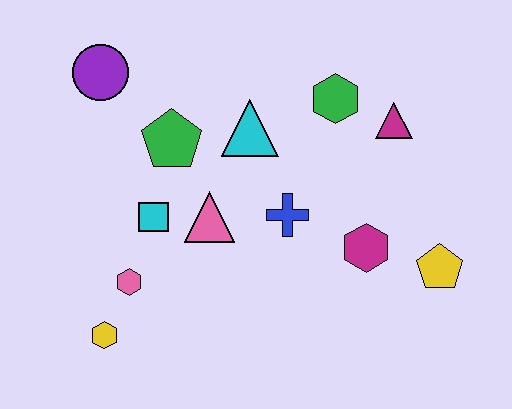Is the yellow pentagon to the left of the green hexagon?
No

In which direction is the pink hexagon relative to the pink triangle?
The pink hexagon is to the left of the pink triangle.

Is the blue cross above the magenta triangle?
No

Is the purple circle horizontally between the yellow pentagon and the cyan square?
No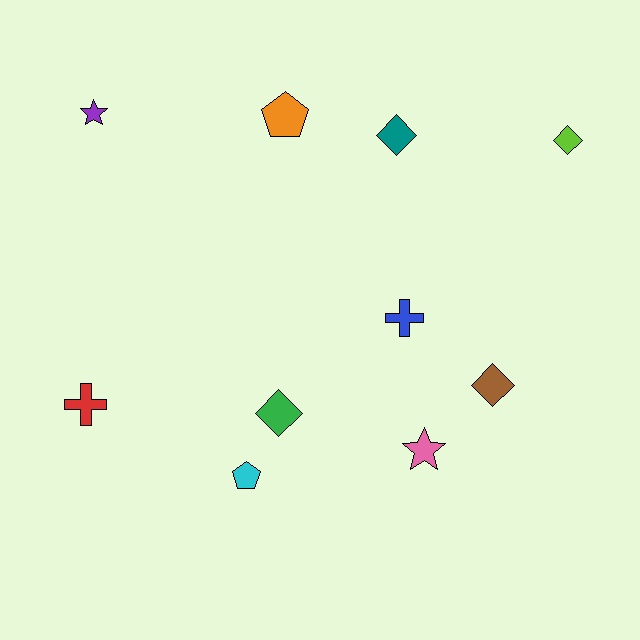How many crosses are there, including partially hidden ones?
There are 2 crosses.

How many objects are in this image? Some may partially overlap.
There are 10 objects.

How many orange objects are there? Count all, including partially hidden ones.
There is 1 orange object.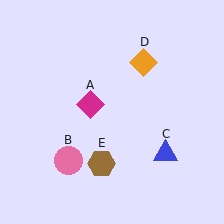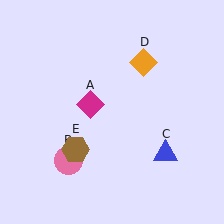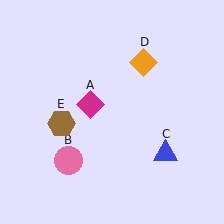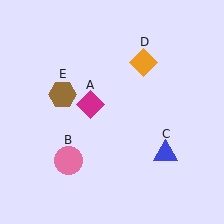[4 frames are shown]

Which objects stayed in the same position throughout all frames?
Magenta diamond (object A) and pink circle (object B) and blue triangle (object C) and orange diamond (object D) remained stationary.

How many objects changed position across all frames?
1 object changed position: brown hexagon (object E).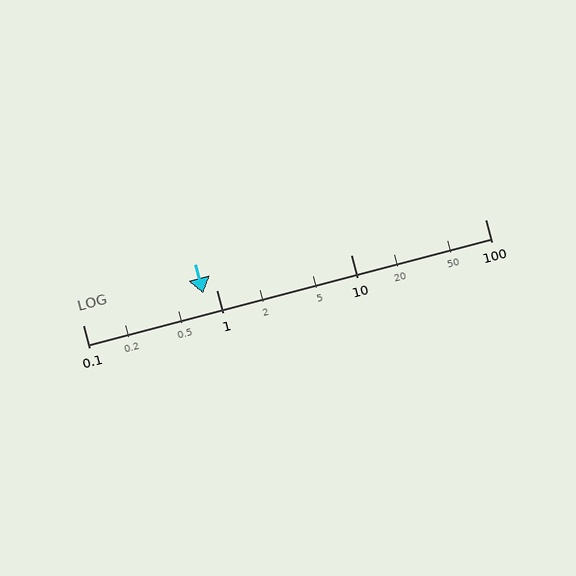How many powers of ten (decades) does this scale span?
The scale spans 3 decades, from 0.1 to 100.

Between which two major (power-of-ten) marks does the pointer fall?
The pointer is between 0.1 and 1.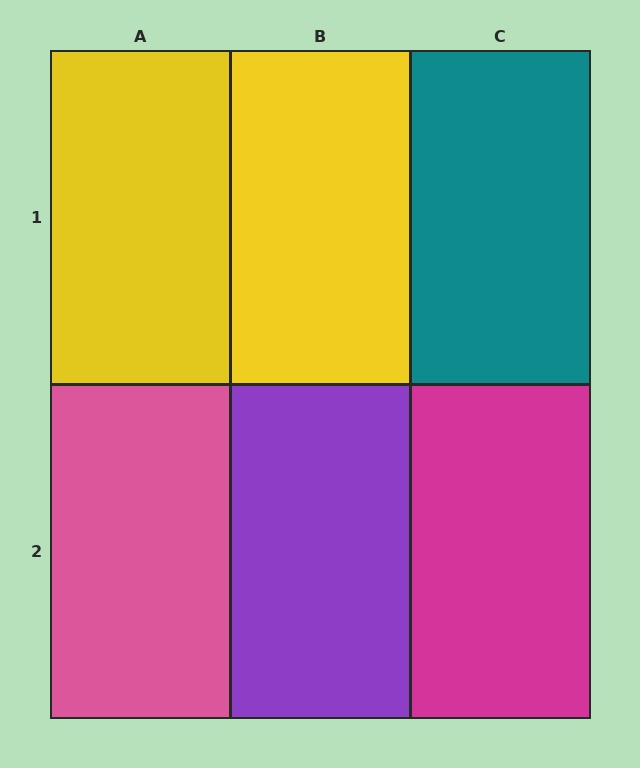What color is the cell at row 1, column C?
Teal.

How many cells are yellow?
2 cells are yellow.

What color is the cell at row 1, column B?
Yellow.